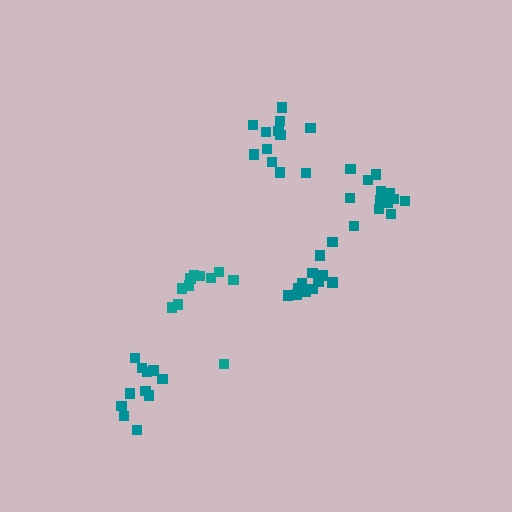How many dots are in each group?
Group 1: 11 dots, Group 2: 13 dots, Group 3: 11 dots, Group 4: 12 dots, Group 5: 13 dots (60 total).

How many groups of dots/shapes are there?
There are 5 groups.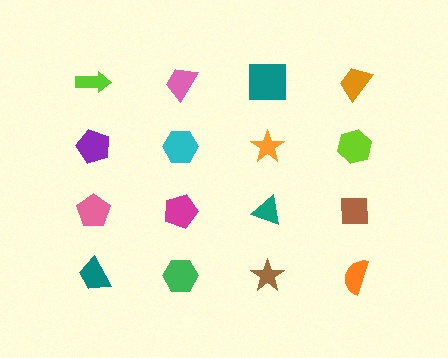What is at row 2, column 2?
A cyan hexagon.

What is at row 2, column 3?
An orange star.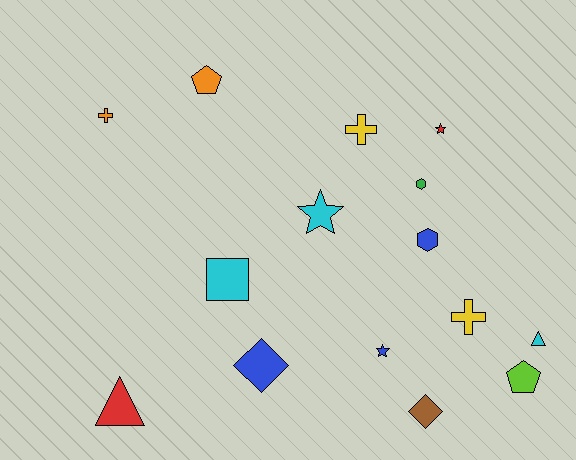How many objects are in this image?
There are 15 objects.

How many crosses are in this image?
There are 3 crosses.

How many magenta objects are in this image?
There are no magenta objects.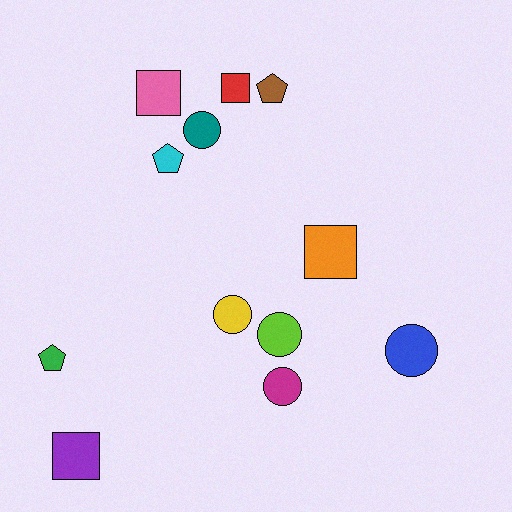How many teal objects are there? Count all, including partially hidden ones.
There is 1 teal object.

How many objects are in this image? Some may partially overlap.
There are 12 objects.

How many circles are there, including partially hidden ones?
There are 5 circles.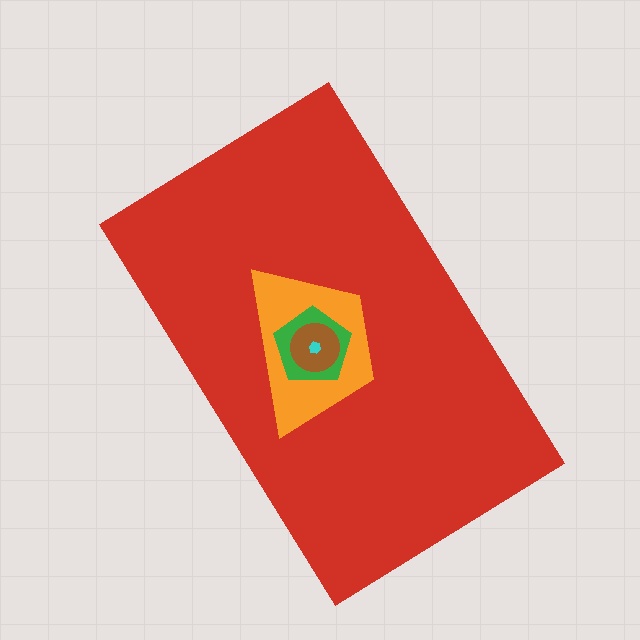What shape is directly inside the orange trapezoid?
The green pentagon.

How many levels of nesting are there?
5.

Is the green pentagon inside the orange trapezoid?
Yes.